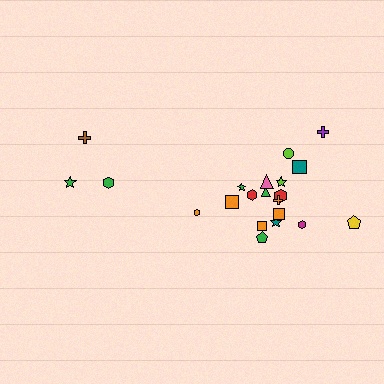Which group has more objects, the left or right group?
The right group.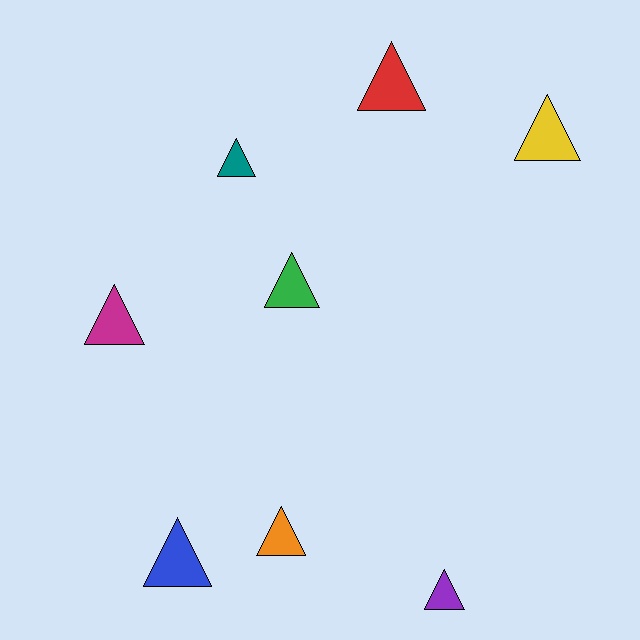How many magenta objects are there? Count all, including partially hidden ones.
There is 1 magenta object.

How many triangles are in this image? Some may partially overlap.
There are 8 triangles.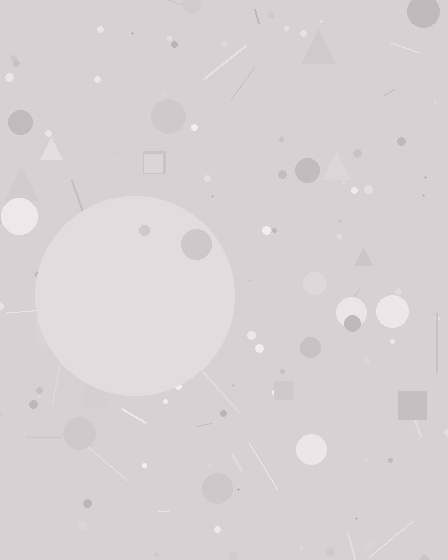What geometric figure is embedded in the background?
A circle is embedded in the background.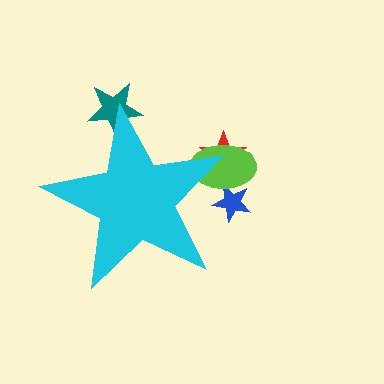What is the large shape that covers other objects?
A cyan star.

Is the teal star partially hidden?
Yes, the teal star is partially hidden behind the cyan star.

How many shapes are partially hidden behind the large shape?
4 shapes are partially hidden.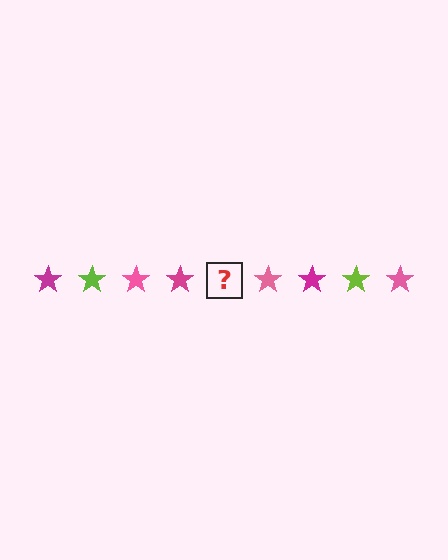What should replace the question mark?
The question mark should be replaced with a lime star.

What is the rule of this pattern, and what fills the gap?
The rule is that the pattern cycles through magenta, lime, pink stars. The gap should be filled with a lime star.